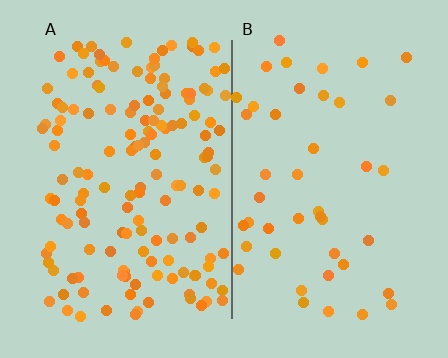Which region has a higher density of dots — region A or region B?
A (the left).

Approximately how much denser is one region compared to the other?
Approximately 3.3× — region A over region B.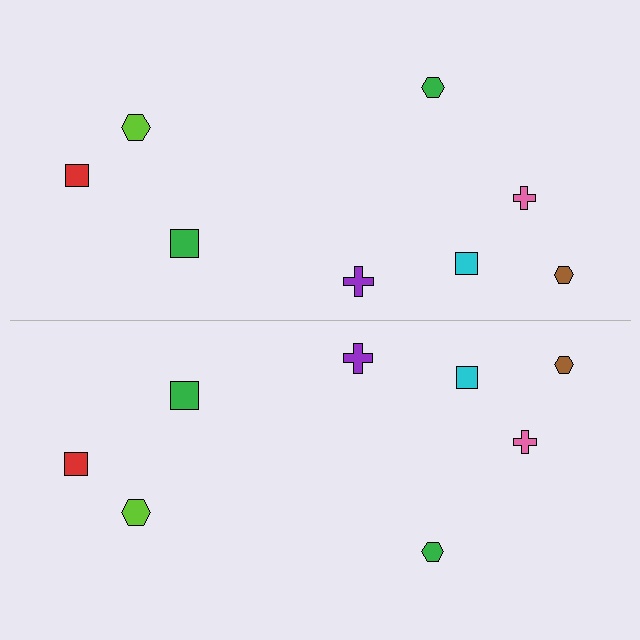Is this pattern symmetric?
Yes, this pattern has bilateral (reflection) symmetry.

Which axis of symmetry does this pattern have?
The pattern has a horizontal axis of symmetry running through the center of the image.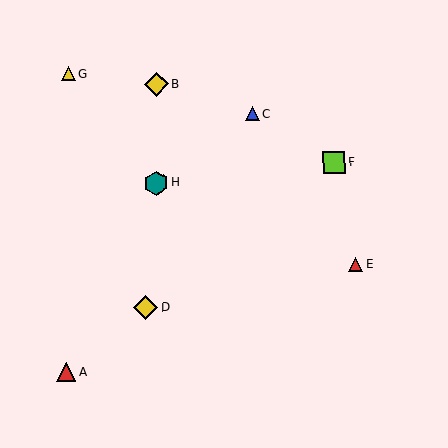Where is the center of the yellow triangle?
The center of the yellow triangle is at (68, 74).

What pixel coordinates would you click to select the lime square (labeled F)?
Click at (334, 163) to select the lime square F.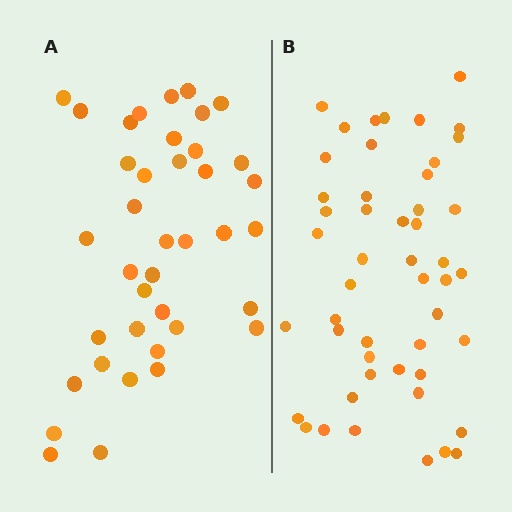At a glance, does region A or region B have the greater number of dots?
Region B (the right region) has more dots.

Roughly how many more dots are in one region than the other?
Region B has roughly 10 or so more dots than region A.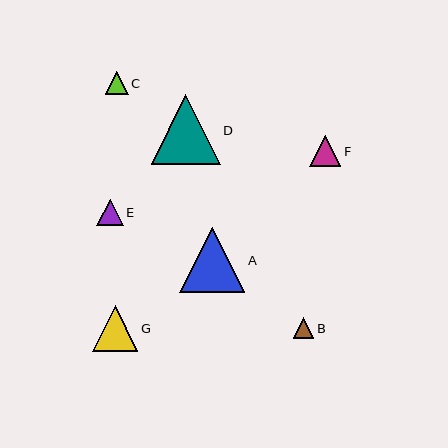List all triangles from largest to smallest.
From largest to smallest: D, A, G, F, E, C, B.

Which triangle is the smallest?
Triangle B is the smallest with a size of approximately 21 pixels.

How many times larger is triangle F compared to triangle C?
Triangle F is approximately 1.4 times the size of triangle C.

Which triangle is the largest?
Triangle D is the largest with a size of approximately 69 pixels.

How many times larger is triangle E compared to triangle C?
Triangle E is approximately 1.2 times the size of triangle C.